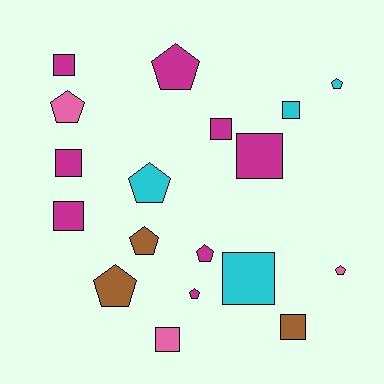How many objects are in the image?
There are 18 objects.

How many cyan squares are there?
There are 2 cyan squares.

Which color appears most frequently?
Magenta, with 8 objects.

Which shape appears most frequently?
Pentagon, with 9 objects.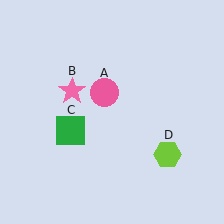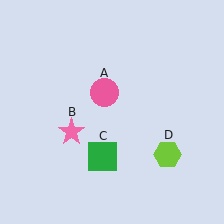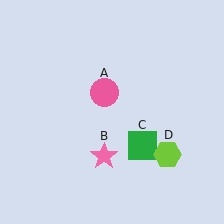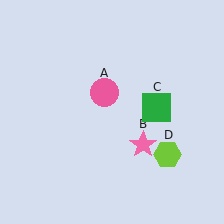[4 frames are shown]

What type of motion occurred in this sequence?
The pink star (object B), green square (object C) rotated counterclockwise around the center of the scene.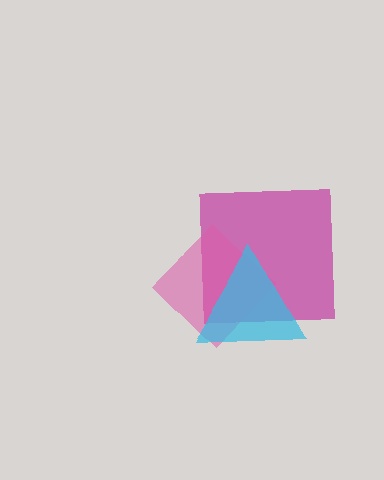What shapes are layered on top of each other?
The layered shapes are: a magenta square, a pink diamond, a cyan triangle.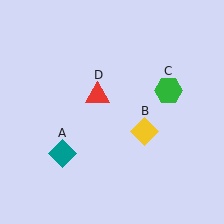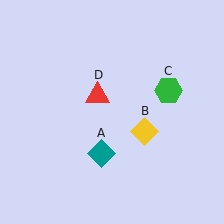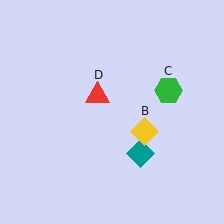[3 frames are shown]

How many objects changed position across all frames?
1 object changed position: teal diamond (object A).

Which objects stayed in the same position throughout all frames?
Yellow diamond (object B) and green hexagon (object C) and red triangle (object D) remained stationary.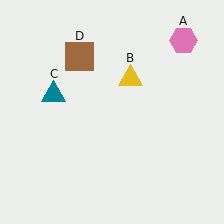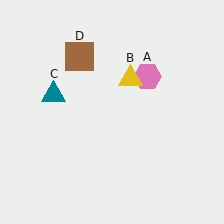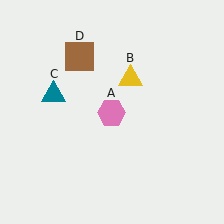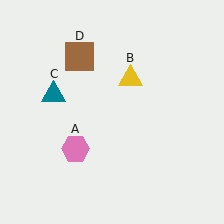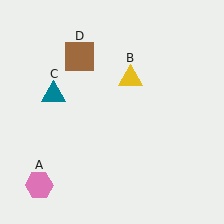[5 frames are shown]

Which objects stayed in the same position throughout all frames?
Yellow triangle (object B) and teal triangle (object C) and brown square (object D) remained stationary.